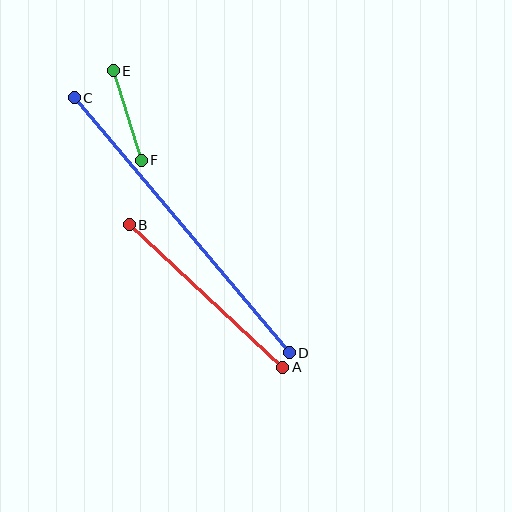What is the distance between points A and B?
The distance is approximately 210 pixels.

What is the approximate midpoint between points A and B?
The midpoint is at approximately (206, 296) pixels.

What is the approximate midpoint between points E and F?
The midpoint is at approximately (127, 116) pixels.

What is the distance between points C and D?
The distance is approximately 333 pixels.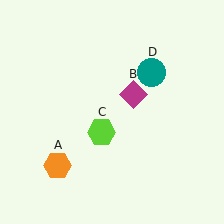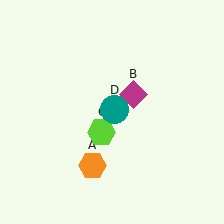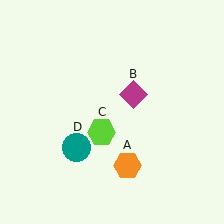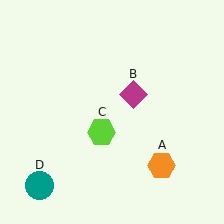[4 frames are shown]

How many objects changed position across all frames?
2 objects changed position: orange hexagon (object A), teal circle (object D).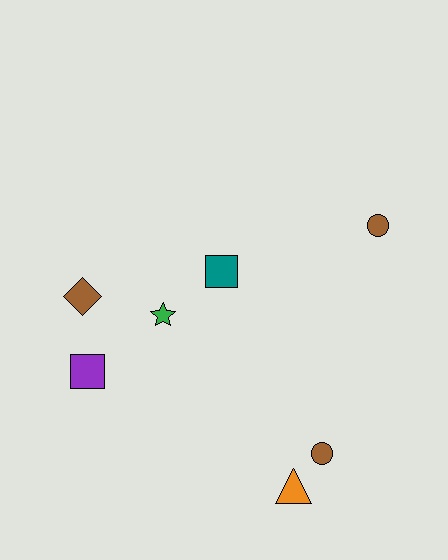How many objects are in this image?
There are 7 objects.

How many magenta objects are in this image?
There are no magenta objects.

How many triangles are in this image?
There is 1 triangle.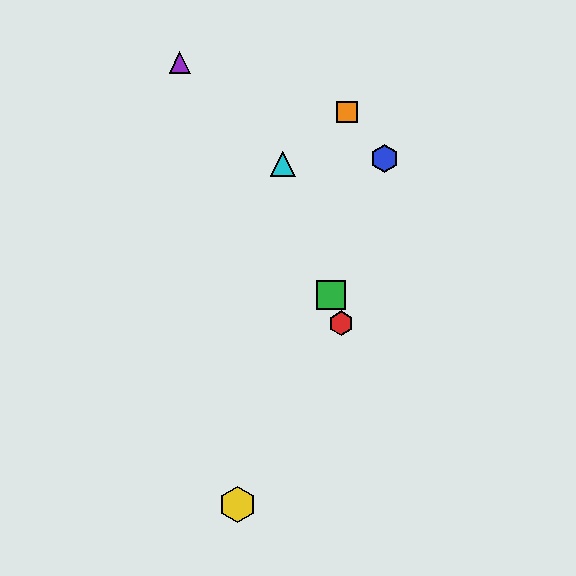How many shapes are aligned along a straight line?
3 shapes (the red hexagon, the green square, the cyan triangle) are aligned along a straight line.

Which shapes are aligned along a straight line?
The red hexagon, the green square, the cyan triangle are aligned along a straight line.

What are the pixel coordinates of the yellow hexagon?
The yellow hexagon is at (237, 505).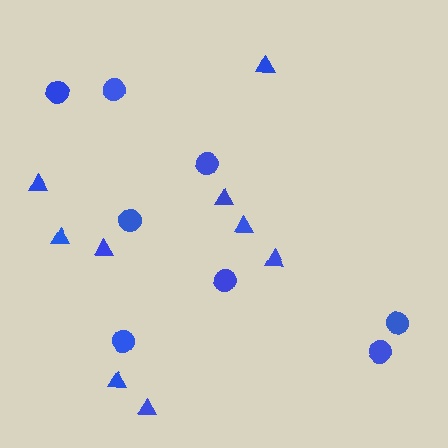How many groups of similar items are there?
There are 2 groups: one group of circles (8) and one group of triangles (9).